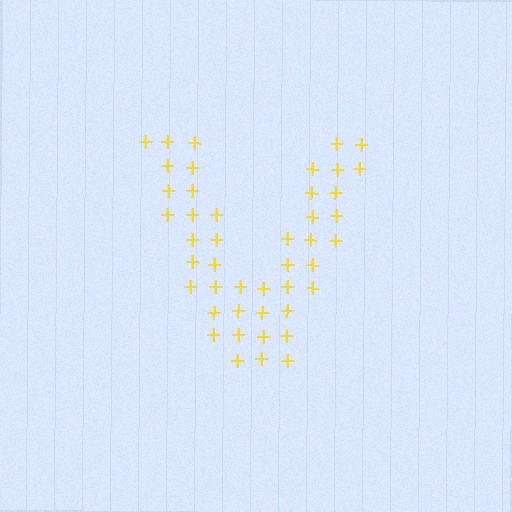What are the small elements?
The small elements are plus signs.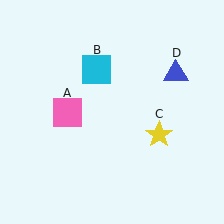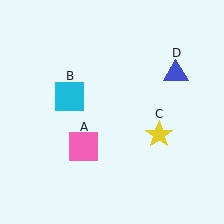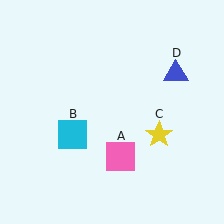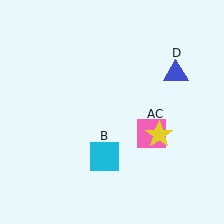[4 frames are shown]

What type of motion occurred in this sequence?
The pink square (object A), cyan square (object B) rotated counterclockwise around the center of the scene.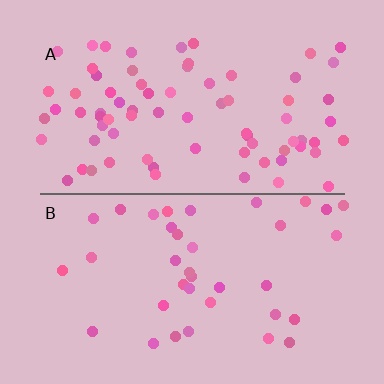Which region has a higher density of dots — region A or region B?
A (the top).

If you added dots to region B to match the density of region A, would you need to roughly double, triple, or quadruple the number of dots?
Approximately double.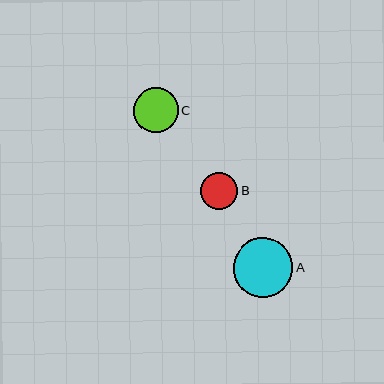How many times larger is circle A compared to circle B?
Circle A is approximately 1.6 times the size of circle B.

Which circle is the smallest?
Circle B is the smallest with a size of approximately 37 pixels.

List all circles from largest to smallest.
From largest to smallest: A, C, B.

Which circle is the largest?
Circle A is the largest with a size of approximately 60 pixels.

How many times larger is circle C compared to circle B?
Circle C is approximately 1.2 times the size of circle B.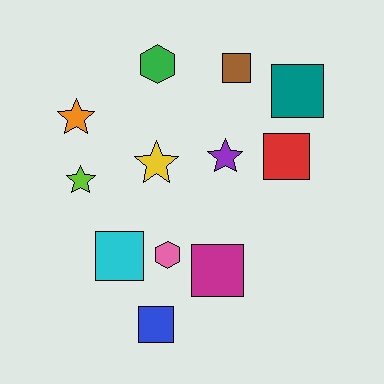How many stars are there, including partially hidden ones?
There are 4 stars.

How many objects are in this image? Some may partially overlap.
There are 12 objects.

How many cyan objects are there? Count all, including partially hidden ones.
There is 1 cyan object.